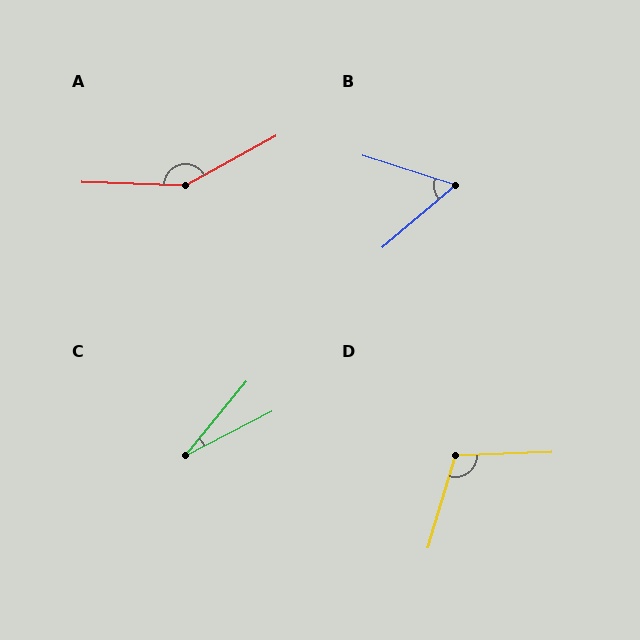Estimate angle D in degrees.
Approximately 108 degrees.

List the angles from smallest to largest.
C (23°), B (58°), D (108°), A (149°).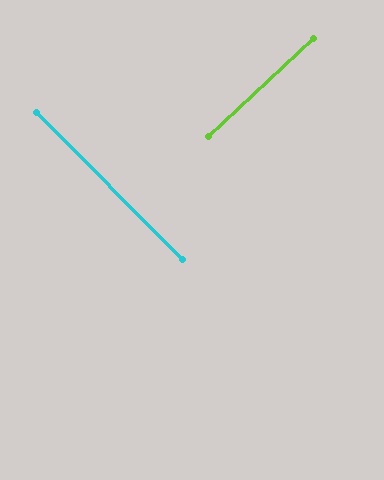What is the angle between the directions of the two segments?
Approximately 88 degrees.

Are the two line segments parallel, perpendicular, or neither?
Perpendicular — they meet at approximately 88°.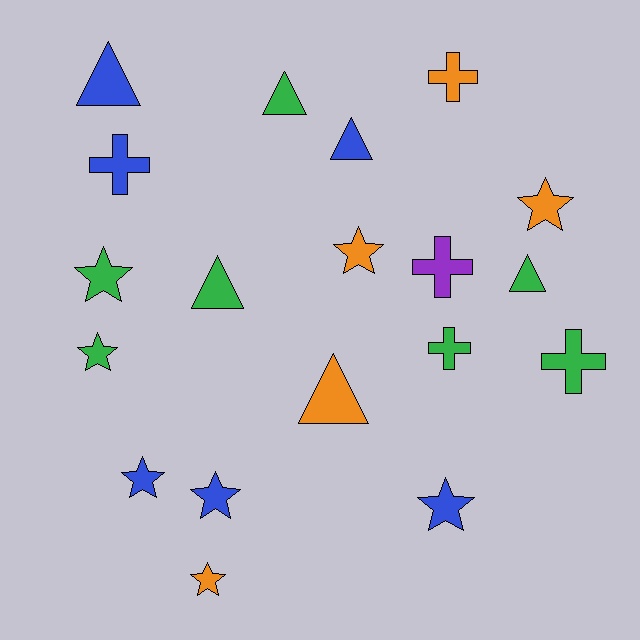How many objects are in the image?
There are 19 objects.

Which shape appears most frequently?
Star, with 8 objects.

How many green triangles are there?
There are 3 green triangles.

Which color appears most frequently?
Green, with 7 objects.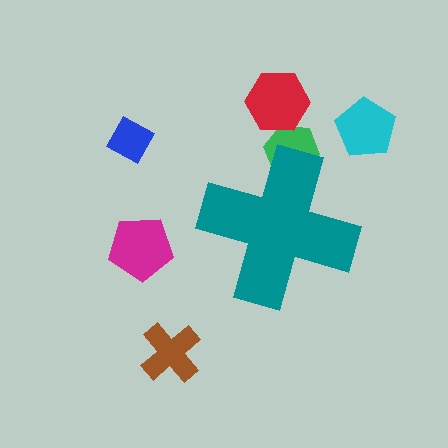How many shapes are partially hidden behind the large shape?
1 shape is partially hidden.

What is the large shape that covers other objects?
A teal cross.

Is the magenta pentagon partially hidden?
No, the magenta pentagon is fully visible.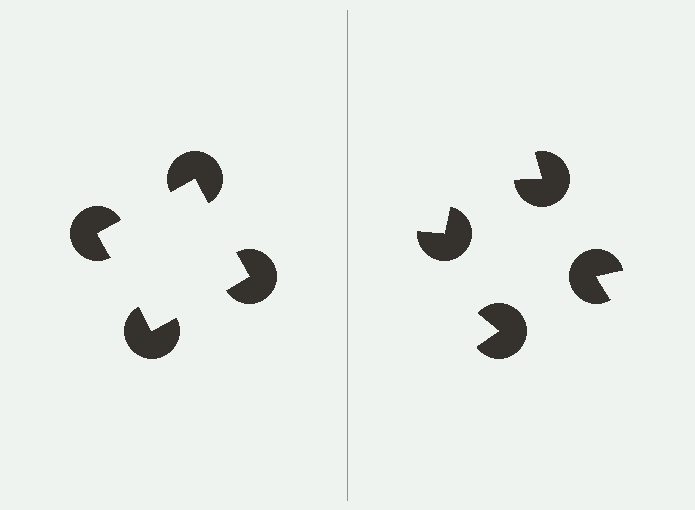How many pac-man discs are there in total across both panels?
8 — 4 on each side.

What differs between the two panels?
The pac-man discs are positioned identically on both sides; only the wedge orientations differ. On the left they align to a square; on the right they are misaligned.